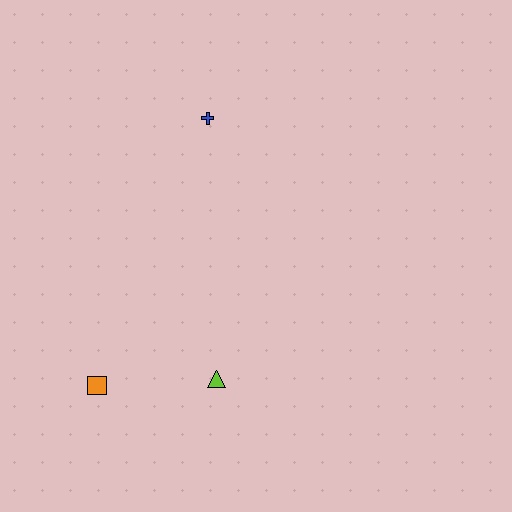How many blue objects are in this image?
There is 1 blue object.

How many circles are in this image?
There are no circles.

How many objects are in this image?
There are 3 objects.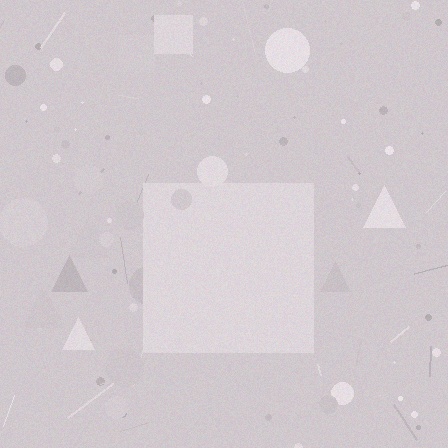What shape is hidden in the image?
A square is hidden in the image.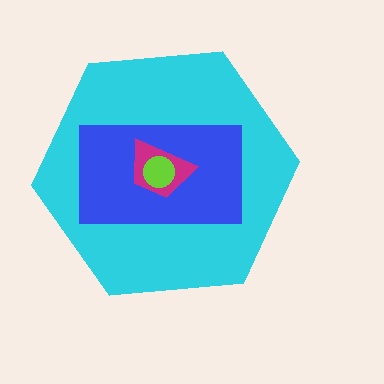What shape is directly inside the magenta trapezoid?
The lime circle.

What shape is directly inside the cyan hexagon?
The blue rectangle.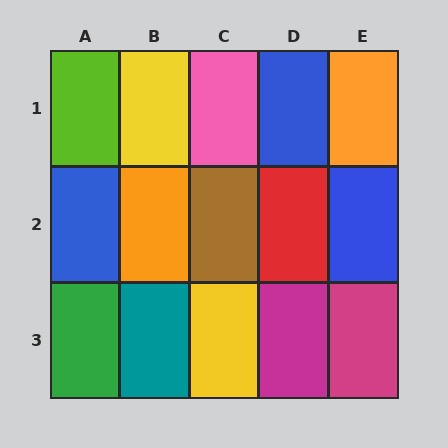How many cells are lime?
1 cell is lime.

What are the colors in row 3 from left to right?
Green, teal, yellow, magenta, magenta.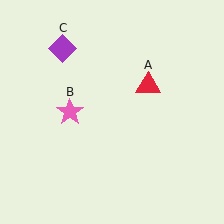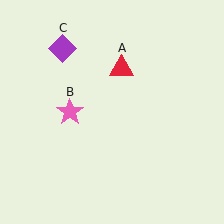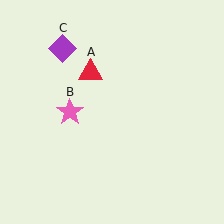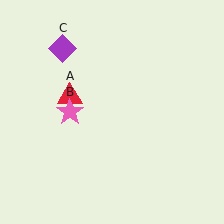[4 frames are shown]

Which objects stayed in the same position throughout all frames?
Pink star (object B) and purple diamond (object C) remained stationary.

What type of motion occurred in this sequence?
The red triangle (object A) rotated counterclockwise around the center of the scene.